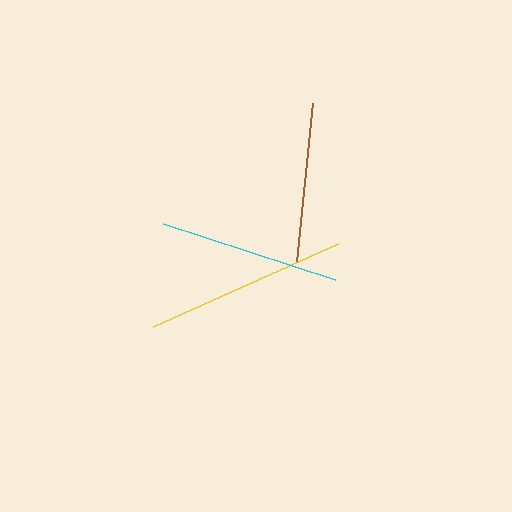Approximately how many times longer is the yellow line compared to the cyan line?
The yellow line is approximately 1.1 times the length of the cyan line.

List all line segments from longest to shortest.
From longest to shortest: yellow, cyan, brown.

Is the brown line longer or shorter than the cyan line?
The cyan line is longer than the brown line.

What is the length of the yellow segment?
The yellow segment is approximately 203 pixels long.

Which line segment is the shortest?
The brown line is the shortest at approximately 159 pixels.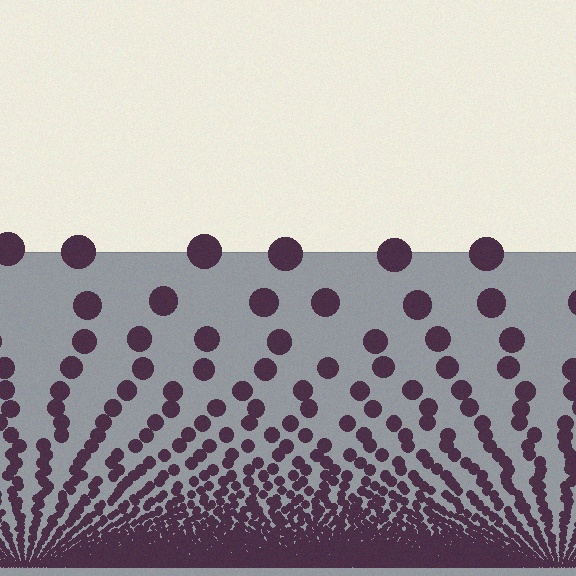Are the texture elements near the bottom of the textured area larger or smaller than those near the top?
Smaller. The gradient is inverted — elements near the bottom are smaller and denser.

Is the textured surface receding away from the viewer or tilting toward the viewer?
The surface appears to tilt toward the viewer. Texture elements get larger and sparser toward the top.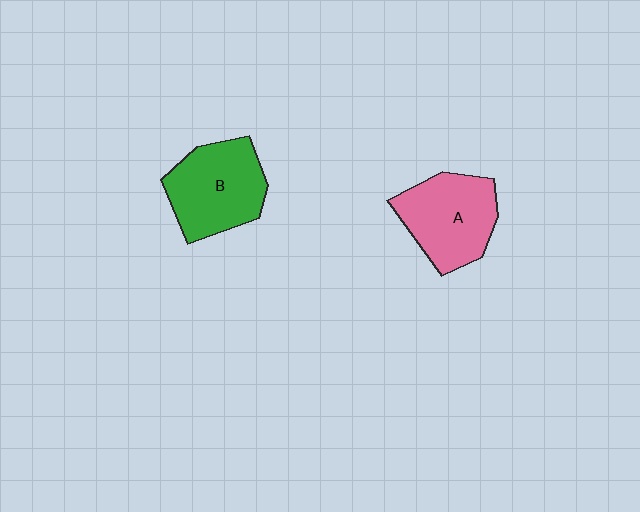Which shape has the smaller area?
Shape A (pink).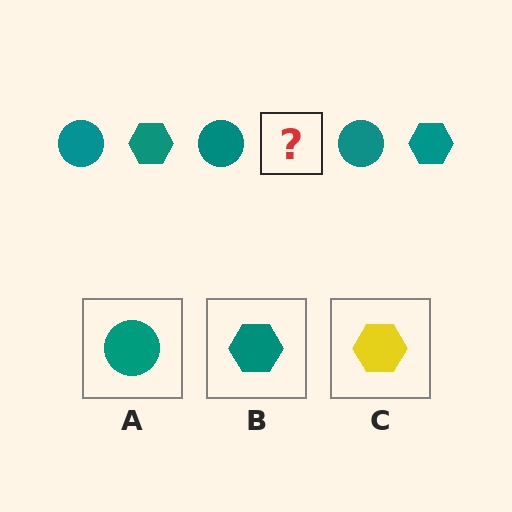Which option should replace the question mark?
Option B.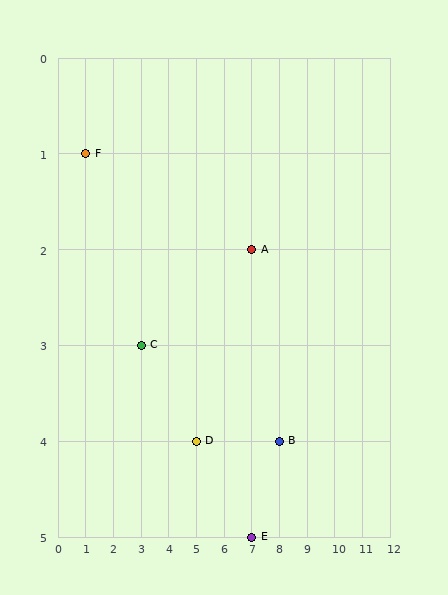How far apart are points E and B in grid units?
Points E and B are 1 column and 1 row apart (about 1.4 grid units diagonally).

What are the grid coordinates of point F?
Point F is at grid coordinates (1, 1).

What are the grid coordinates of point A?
Point A is at grid coordinates (7, 2).